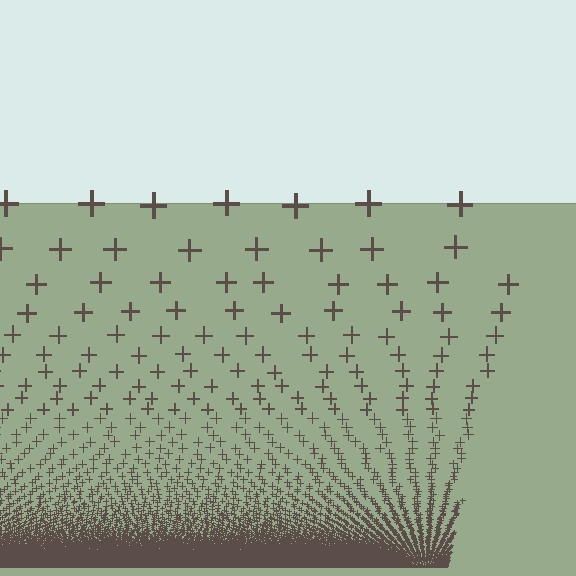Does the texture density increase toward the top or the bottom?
Density increases toward the bottom.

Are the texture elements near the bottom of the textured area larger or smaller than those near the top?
Smaller. The gradient is inverted — elements near the bottom are smaller and denser.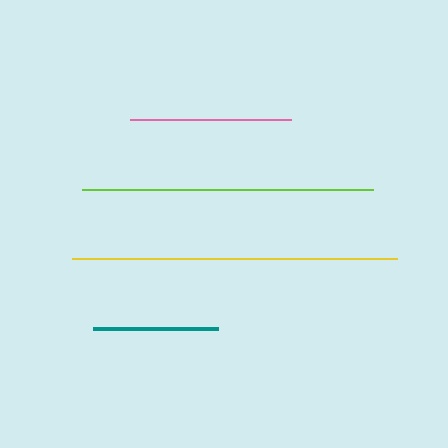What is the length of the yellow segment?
The yellow segment is approximately 324 pixels long.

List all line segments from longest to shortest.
From longest to shortest: yellow, lime, pink, teal.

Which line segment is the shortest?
The teal line is the shortest at approximately 125 pixels.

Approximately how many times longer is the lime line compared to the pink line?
The lime line is approximately 1.8 times the length of the pink line.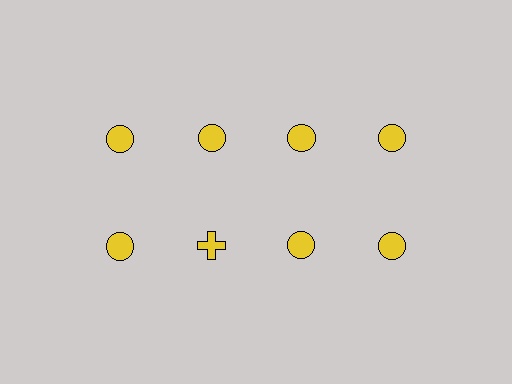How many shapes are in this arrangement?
There are 8 shapes arranged in a grid pattern.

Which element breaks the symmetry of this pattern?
The yellow cross in the second row, second from left column breaks the symmetry. All other shapes are yellow circles.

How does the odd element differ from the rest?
It has a different shape: cross instead of circle.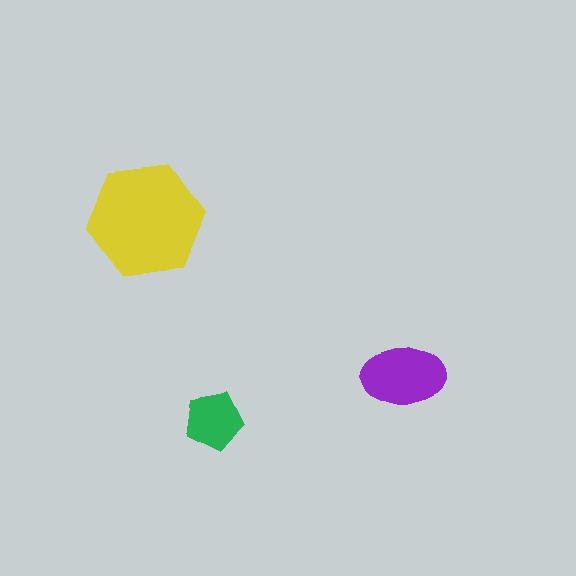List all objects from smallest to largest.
The green pentagon, the purple ellipse, the yellow hexagon.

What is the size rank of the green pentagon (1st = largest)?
3rd.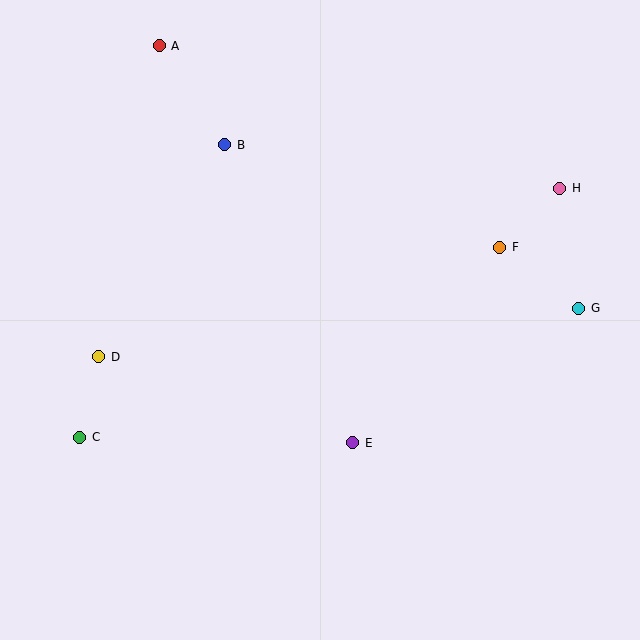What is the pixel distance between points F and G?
The distance between F and G is 100 pixels.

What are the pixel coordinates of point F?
Point F is at (500, 247).